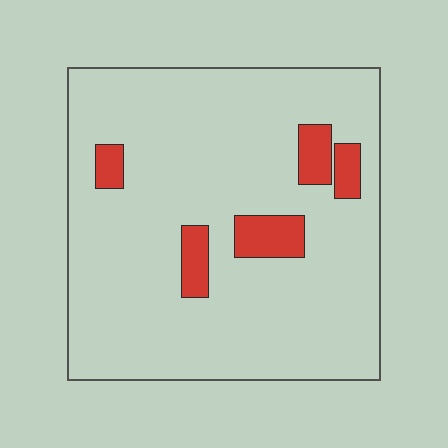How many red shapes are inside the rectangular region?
5.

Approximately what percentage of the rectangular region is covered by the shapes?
Approximately 10%.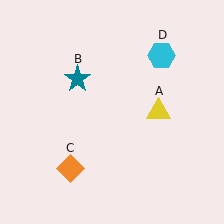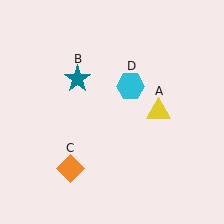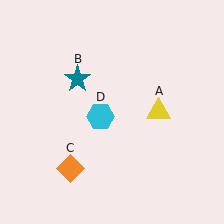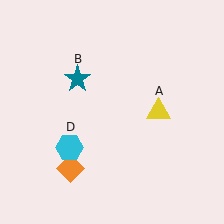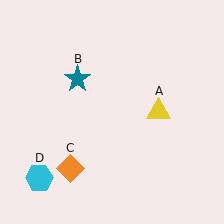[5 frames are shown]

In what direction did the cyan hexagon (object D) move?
The cyan hexagon (object D) moved down and to the left.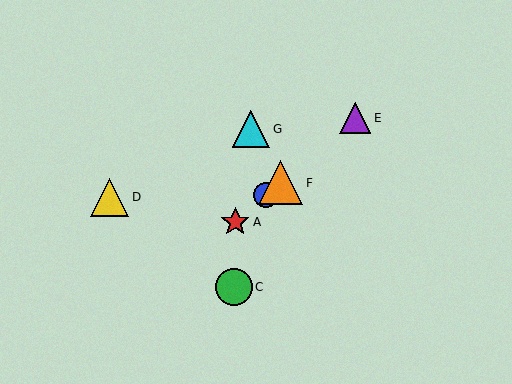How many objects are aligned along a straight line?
4 objects (A, B, E, F) are aligned along a straight line.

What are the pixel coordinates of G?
Object G is at (251, 129).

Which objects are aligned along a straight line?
Objects A, B, E, F are aligned along a straight line.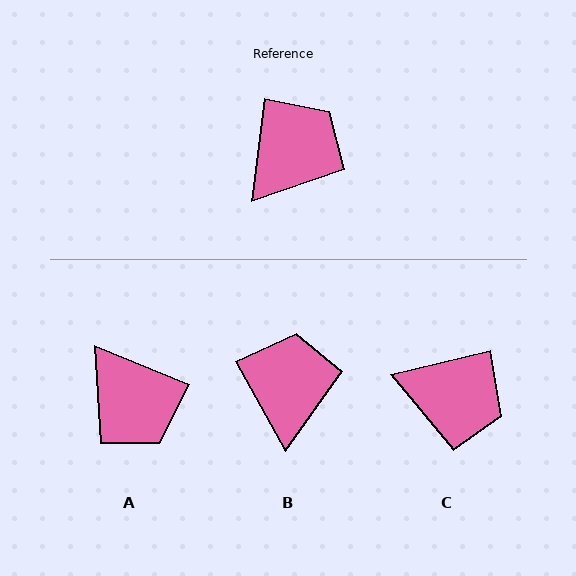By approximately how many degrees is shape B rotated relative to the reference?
Approximately 36 degrees counter-clockwise.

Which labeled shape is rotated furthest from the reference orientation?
A, about 105 degrees away.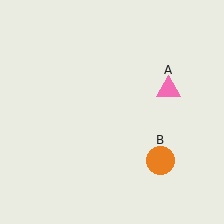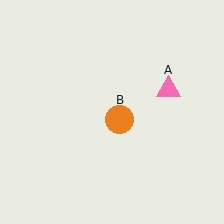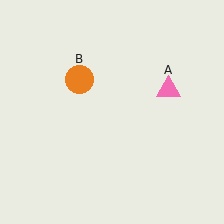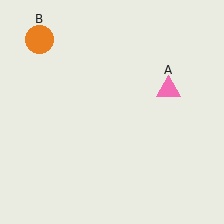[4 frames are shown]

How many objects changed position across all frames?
1 object changed position: orange circle (object B).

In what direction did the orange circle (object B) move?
The orange circle (object B) moved up and to the left.